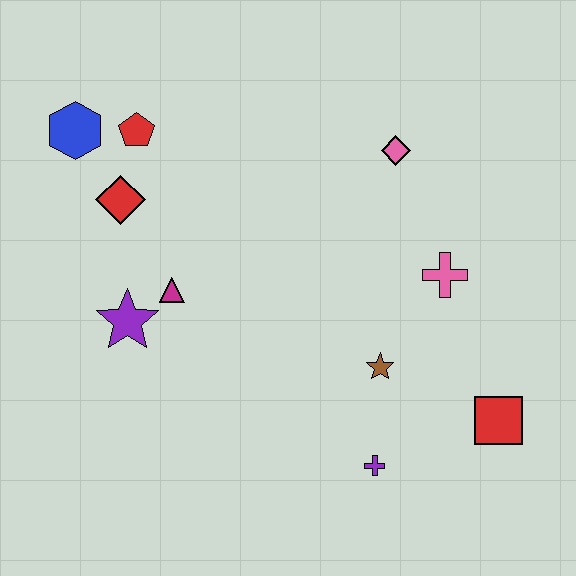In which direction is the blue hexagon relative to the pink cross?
The blue hexagon is to the left of the pink cross.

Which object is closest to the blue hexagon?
The red pentagon is closest to the blue hexagon.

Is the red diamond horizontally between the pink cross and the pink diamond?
No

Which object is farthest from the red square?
The blue hexagon is farthest from the red square.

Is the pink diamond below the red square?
No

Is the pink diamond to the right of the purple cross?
Yes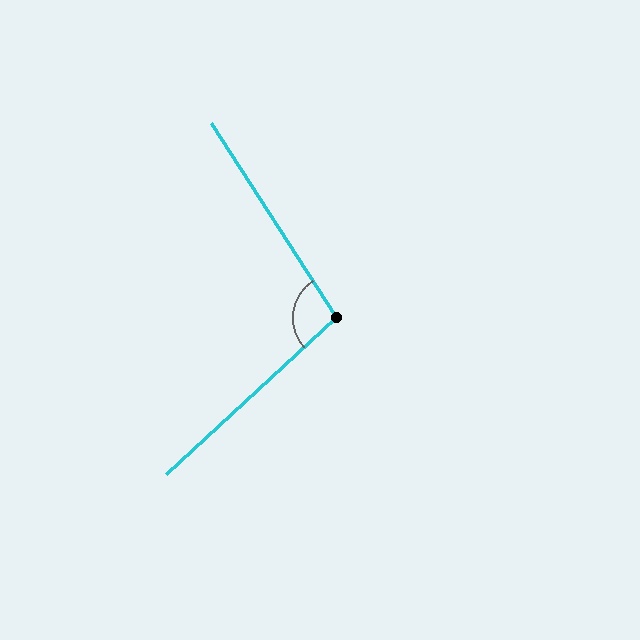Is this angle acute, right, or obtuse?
It is obtuse.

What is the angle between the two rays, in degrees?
Approximately 100 degrees.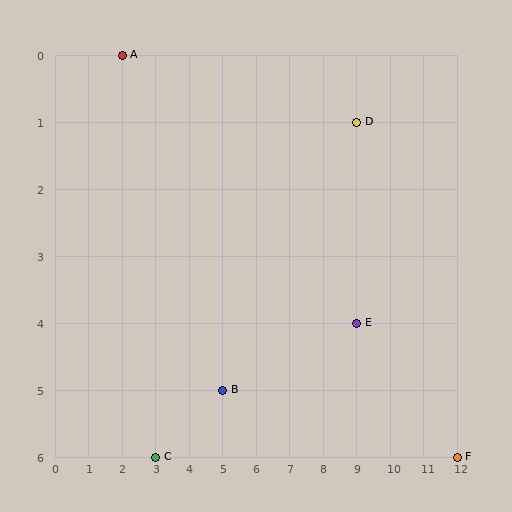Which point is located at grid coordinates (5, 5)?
Point B is at (5, 5).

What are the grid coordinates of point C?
Point C is at grid coordinates (3, 6).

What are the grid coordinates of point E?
Point E is at grid coordinates (9, 4).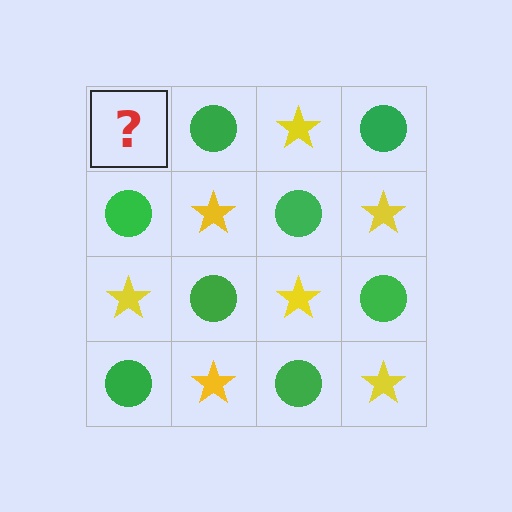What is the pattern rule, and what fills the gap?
The rule is that it alternates yellow star and green circle in a checkerboard pattern. The gap should be filled with a yellow star.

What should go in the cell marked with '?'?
The missing cell should contain a yellow star.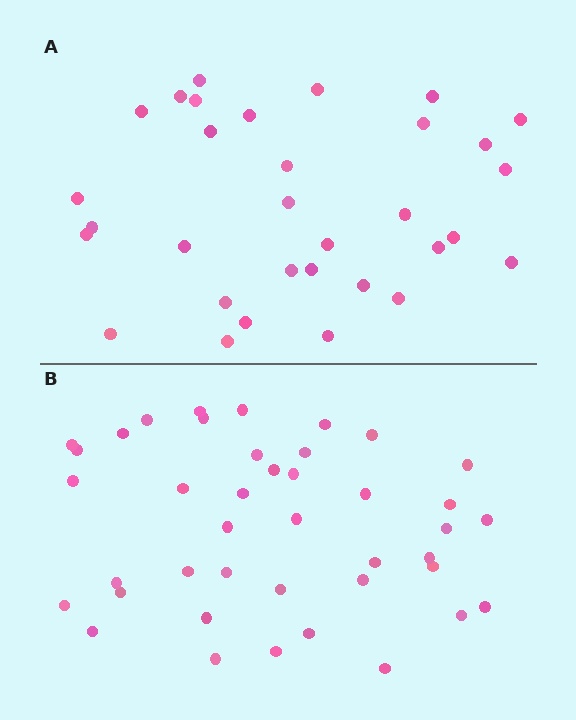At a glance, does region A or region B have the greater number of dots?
Region B (the bottom region) has more dots.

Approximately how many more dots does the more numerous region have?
Region B has roughly 8 or so more dots than region A.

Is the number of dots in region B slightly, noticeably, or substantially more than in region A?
Region B has noticeably more, but not dramatically so. The ratio is roughly 1.3 to 1.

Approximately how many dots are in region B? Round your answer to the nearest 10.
About 40 dots. (The exact count is 41, which rounds to 40.)